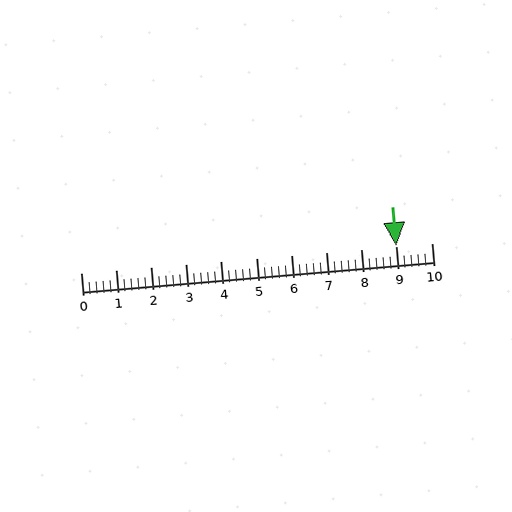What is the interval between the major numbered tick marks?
The major tick marks are spaced 1 units apart.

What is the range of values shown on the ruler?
The ruler shows values from 0 to 10.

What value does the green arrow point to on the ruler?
The green arrow points to approximately 9.0.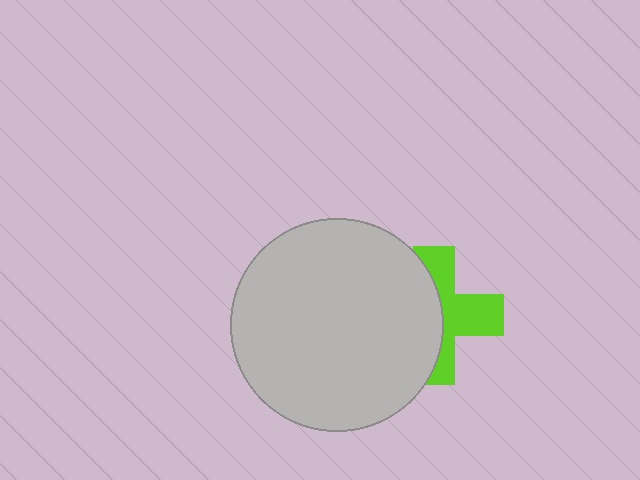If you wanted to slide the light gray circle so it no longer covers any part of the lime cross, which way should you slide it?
Slide it left — that is the most direct way to separate the two shapes.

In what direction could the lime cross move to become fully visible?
The lime cross could move right. That would shift it out from behind the light gray circle entirely.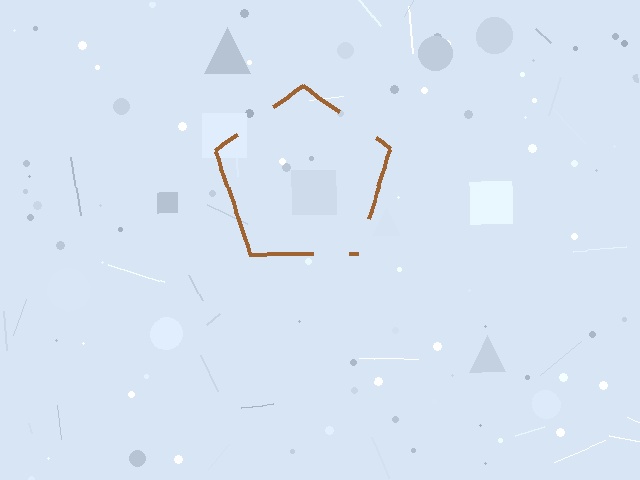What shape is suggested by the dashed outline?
The dashed outline suggests a pentagon.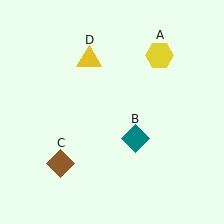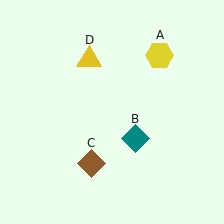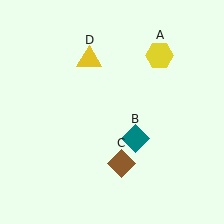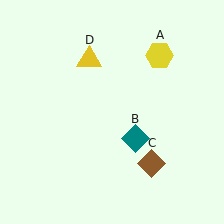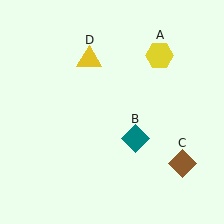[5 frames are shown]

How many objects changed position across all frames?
1 object changed position: brown diamond (object C).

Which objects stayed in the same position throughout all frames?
Yellow hexagon (object A) and teal diamond (object B) and yellow triangle (object D) remained stationary.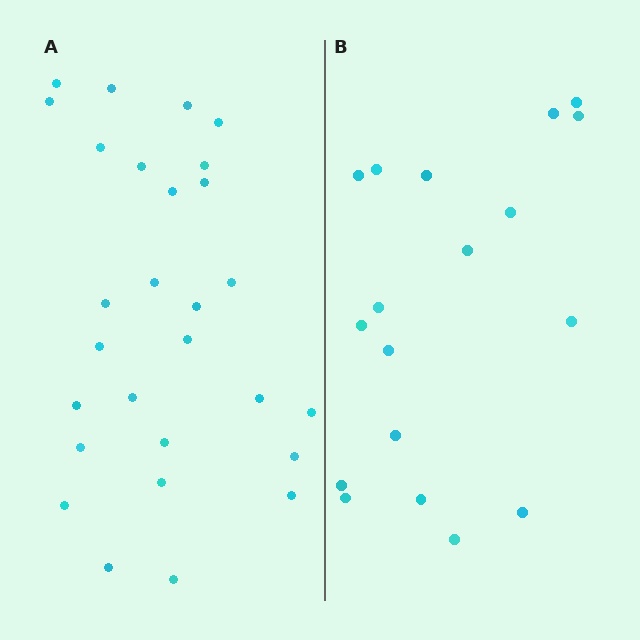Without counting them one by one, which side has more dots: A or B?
Region A (the left region) has more dots.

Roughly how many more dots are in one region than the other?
Region A has roughly 10 or so more dots than region B.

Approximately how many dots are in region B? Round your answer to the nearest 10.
About 20 dots. (The exact count is 18, which rounds to 20.)